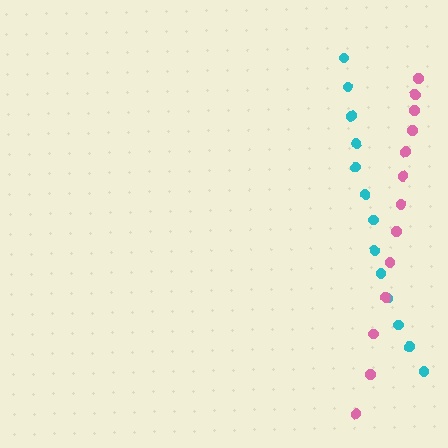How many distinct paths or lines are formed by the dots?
There are 2 distinct paths.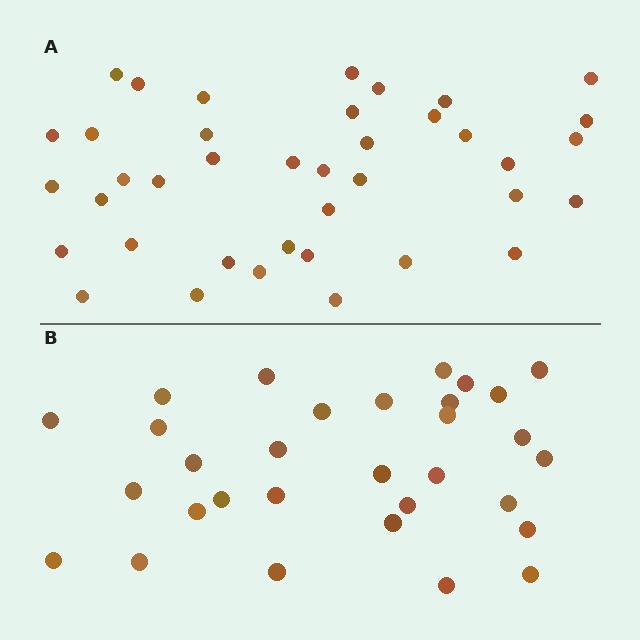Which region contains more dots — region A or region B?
Region A (the top region) has more dots.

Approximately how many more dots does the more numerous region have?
Region A has roughly 8 or so more dots than region B.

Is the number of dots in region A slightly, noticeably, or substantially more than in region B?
Region A has noticeably more, but not dramatically so. The ratio is roughly 1.3 to 1.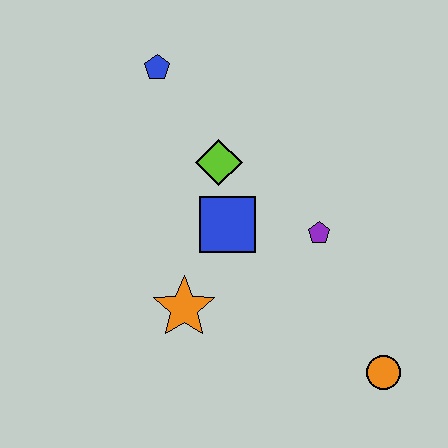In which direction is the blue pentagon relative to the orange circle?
The blue pentagon is above the orange circle.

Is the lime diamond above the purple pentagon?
Yes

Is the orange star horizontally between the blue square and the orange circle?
No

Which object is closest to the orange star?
The blue square is closest to the orange star.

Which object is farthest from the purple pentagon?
The blue pentagon is farthest from the purple pentagon.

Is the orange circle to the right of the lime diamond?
Yes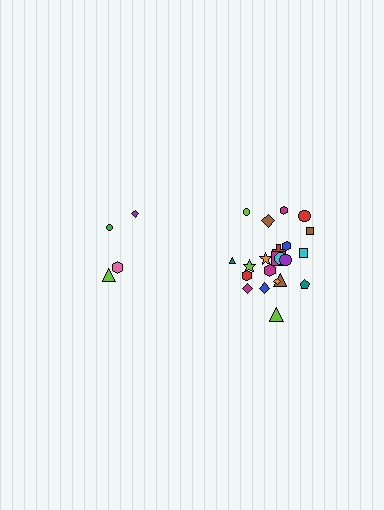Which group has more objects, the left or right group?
The right group.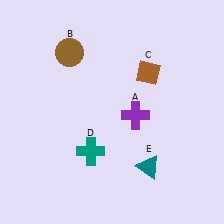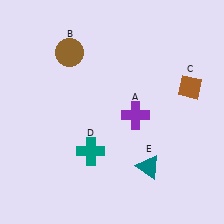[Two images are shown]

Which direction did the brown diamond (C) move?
The brown diamond (C) moved right.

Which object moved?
The brown diamond (C) moved right.